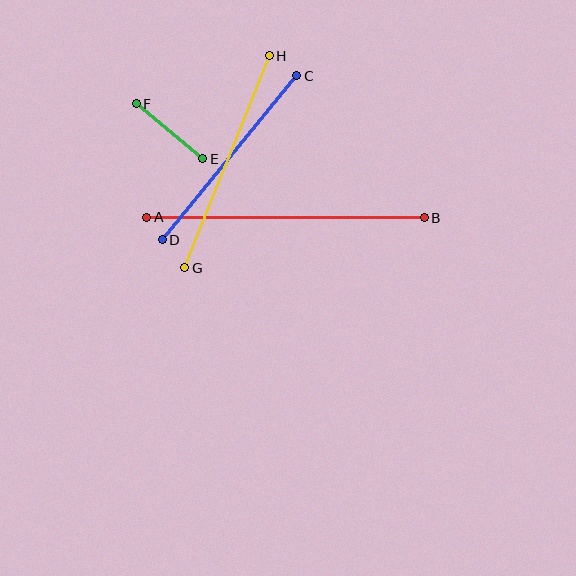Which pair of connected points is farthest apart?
Points A and B are farthest apart.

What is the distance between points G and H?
The distance is approximately 229 pixels.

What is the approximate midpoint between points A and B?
The midpoint is at approximately (285, 218) pixels.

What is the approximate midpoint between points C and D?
The midpoint is at approximately (229, 158) pixels.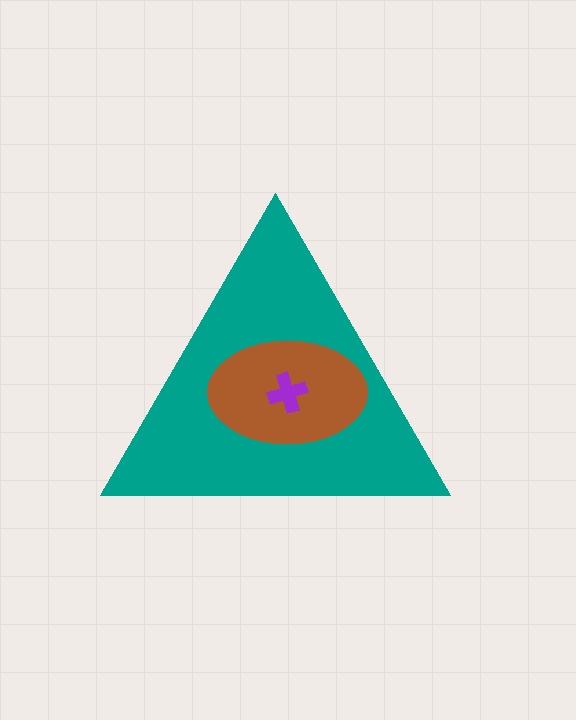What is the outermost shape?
The teal triangle.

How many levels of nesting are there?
3.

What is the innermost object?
The purple cross.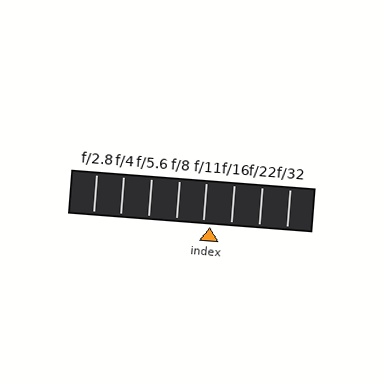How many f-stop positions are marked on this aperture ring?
There are 8 f-stop positions marked.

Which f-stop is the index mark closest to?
The index mark is closest to f/11.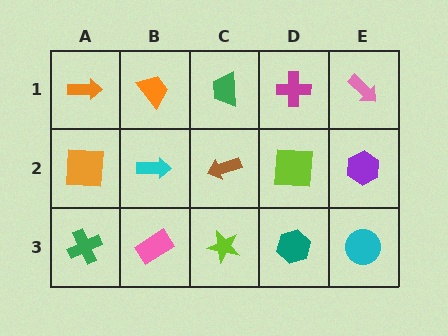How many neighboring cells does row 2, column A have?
3.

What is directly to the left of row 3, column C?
A pink rectangle.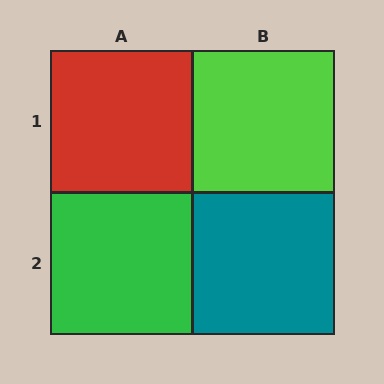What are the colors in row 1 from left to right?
Red, lime.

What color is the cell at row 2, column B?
Teal.